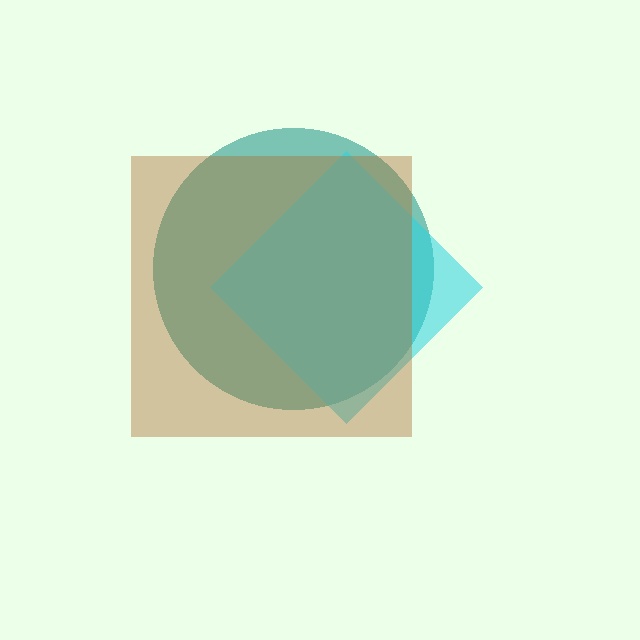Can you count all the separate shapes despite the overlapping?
Yes, there are 3 separate shapes.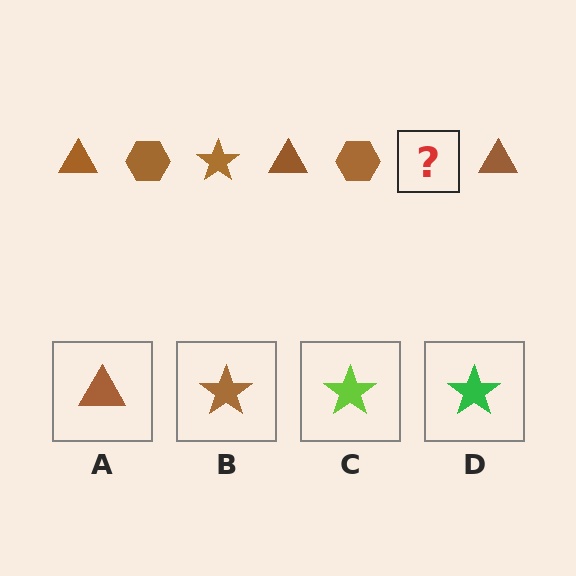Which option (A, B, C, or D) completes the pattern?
B.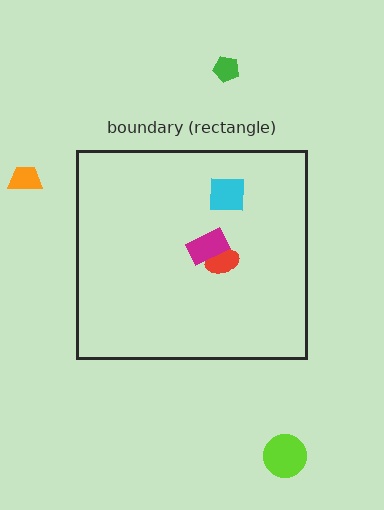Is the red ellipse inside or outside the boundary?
Inside.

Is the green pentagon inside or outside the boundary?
Outside.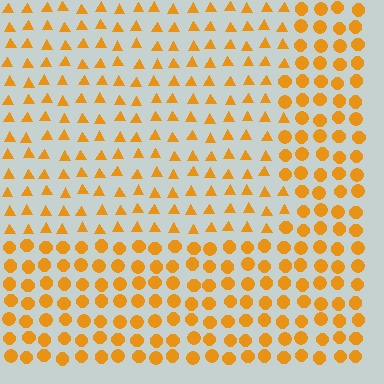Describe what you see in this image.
The image is filled with small orange elements arranged in a uniform grid. A rectangle-shaped region contains triangles, while the surrounding area contains circles. The boundary is defined purely by the change in element shape.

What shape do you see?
I see a rectangle.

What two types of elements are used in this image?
The image uses triangles inside the rectangle region and circles outside it.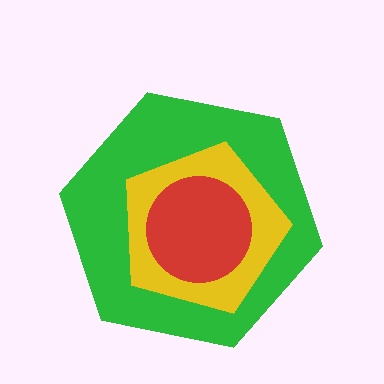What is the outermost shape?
The green hexagon.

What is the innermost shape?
The red circle.